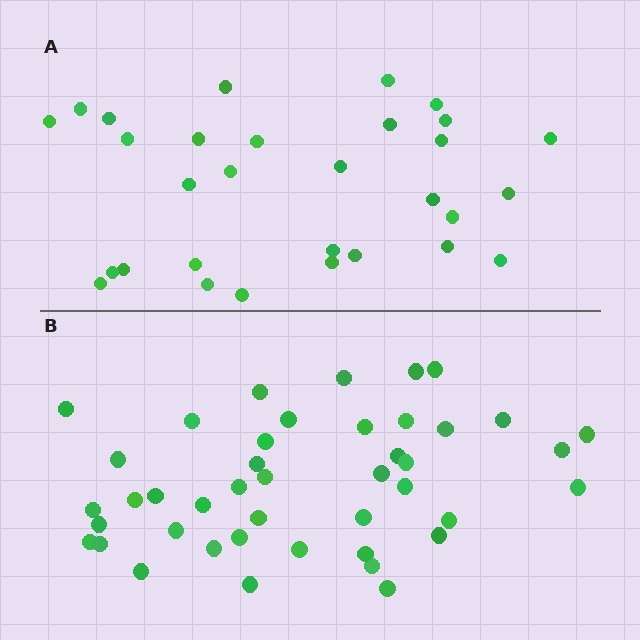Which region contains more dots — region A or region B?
Region B (the bottom region) has more dots.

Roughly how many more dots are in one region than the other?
Region B has approximately 15 more dots than region A.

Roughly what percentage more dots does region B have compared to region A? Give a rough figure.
About 45% more.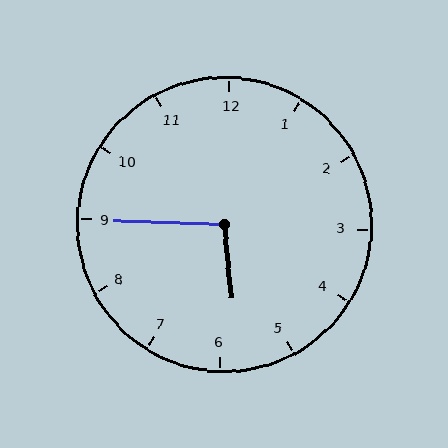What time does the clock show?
5:45.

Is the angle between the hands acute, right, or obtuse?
It is obtuse.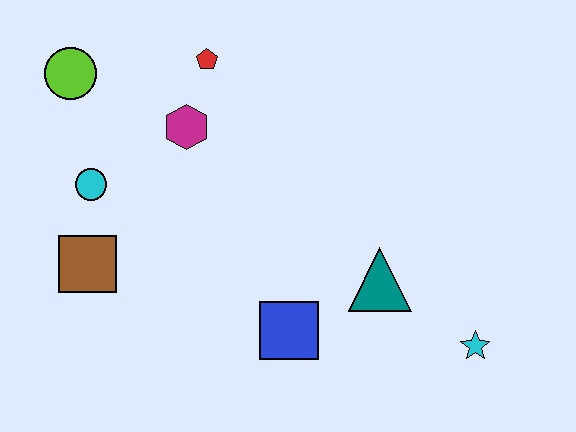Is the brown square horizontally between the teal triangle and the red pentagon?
No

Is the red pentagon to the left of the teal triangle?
Yes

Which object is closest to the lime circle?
The cyan circle is closest to the lime circle.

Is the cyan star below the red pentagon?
Yes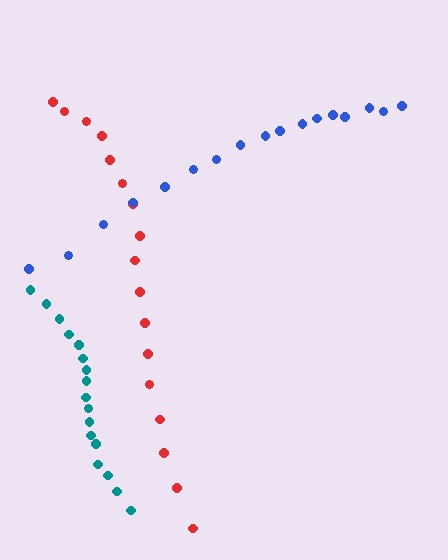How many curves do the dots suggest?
There are 3 distinct paths.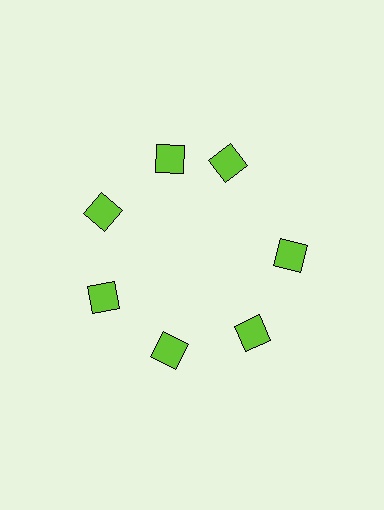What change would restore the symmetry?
The symmetry would be restored by rotating it back into even spacing with its neighbors so that all 7 diamonds sit at equal angles and equal distance from the center.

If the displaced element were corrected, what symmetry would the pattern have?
It would have 7-fold rotational symmetry — the pattern would map onto itself every 51 degrees.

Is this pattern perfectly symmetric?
No. The 7 lime diamonds are arranged in a ring, but one element near the 1 o'clock position is rotated out of alignment along the ring, breaking the 7-fold rotational symmetry.